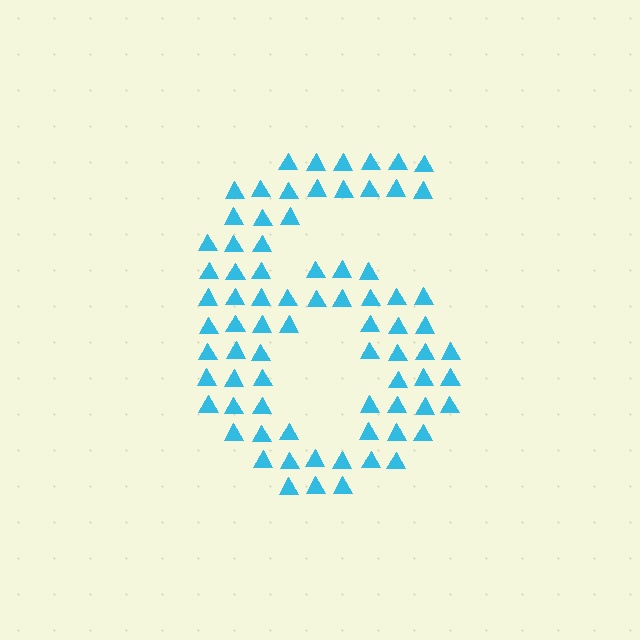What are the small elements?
The small elements are triangles.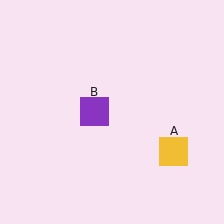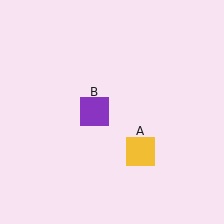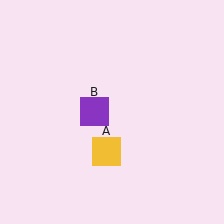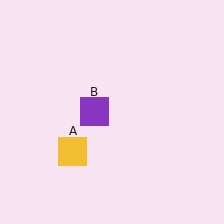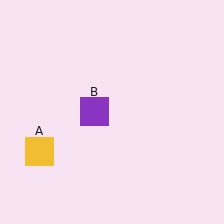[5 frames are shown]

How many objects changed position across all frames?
1 object changed position: yellow square (object A).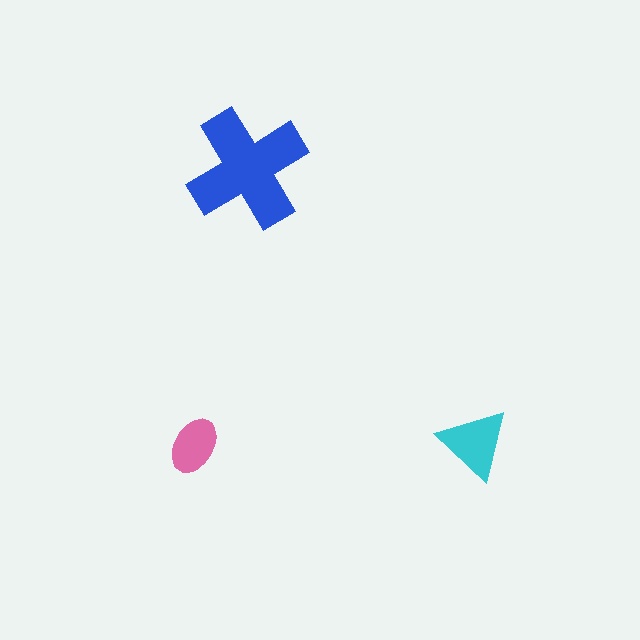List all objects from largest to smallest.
The blue cross, the cyan triangle, the pink ellipse.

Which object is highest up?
The blue cross is topmost.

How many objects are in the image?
There are 3 objects in the image.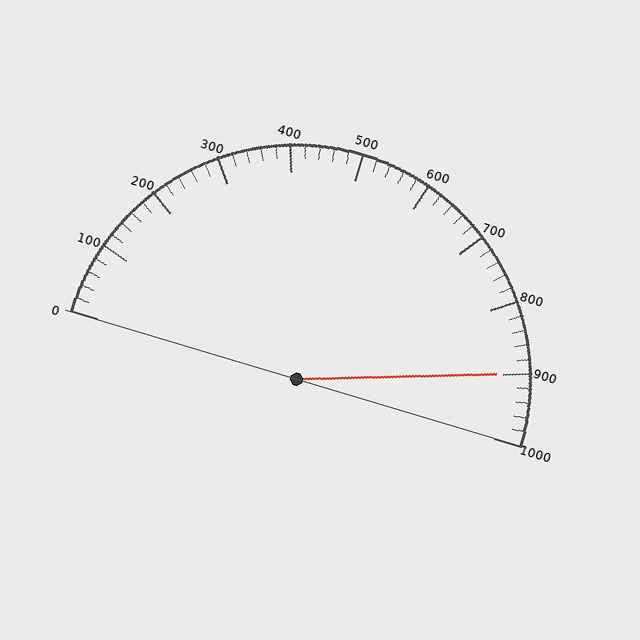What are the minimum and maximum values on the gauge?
The gauge ranges from 0 to 1000.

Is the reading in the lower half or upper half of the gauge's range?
The reading is in the upper half of the range (0 to 1000).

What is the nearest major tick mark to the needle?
The nearest major tick mark is 900.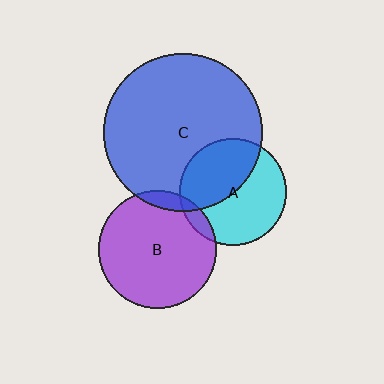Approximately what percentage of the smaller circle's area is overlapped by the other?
Approximately 45%.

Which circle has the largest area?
Circle C (blue).